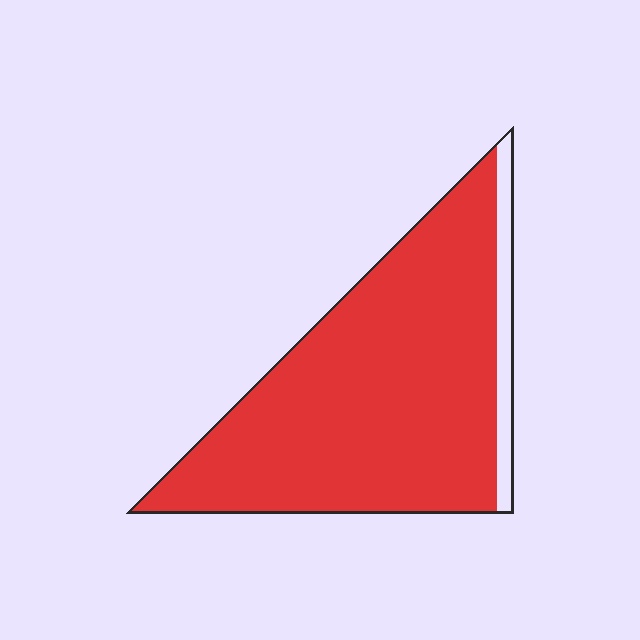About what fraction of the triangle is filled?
About nine tenths (9/10).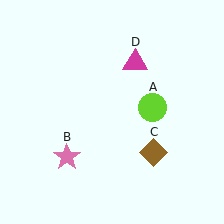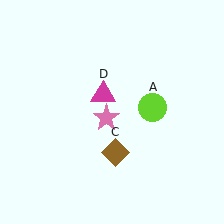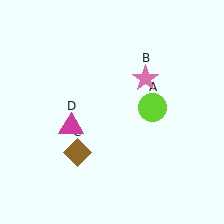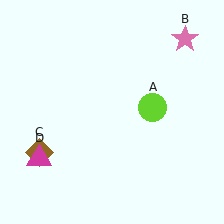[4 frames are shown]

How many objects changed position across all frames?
3 objects changed position: pink star (object B), brown diamond (object C), magenta triangle (object D).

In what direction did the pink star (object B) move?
The pink star (object B) moved up and to the right.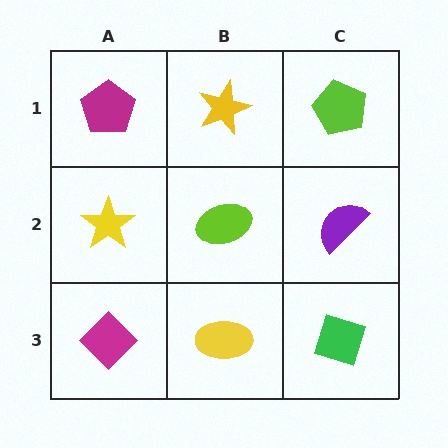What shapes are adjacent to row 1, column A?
A yellow star (row 2, column A), a yellow star (row 1, column B).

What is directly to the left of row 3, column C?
A yellow ellipse.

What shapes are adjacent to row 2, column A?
A magenta pentagon (row 1, column A), a magenta diamond (row 3, column A), a lime ellipse (row 2, column B).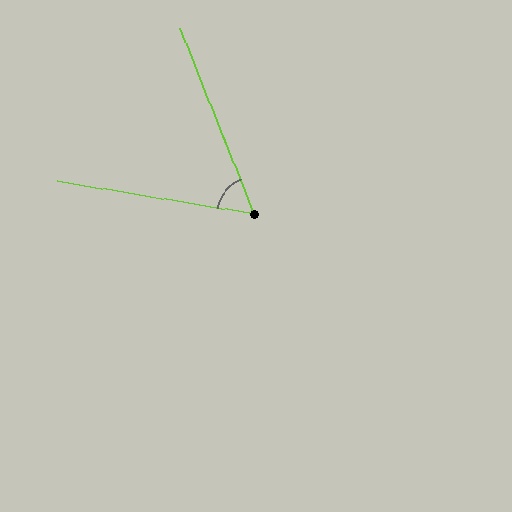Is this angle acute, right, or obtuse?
It is acute.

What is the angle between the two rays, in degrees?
Approximately 59 degrees.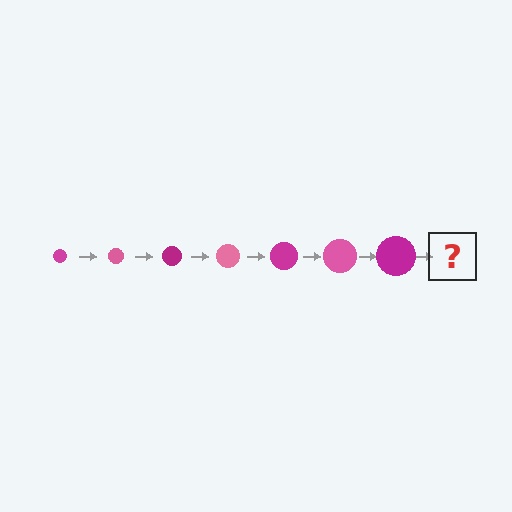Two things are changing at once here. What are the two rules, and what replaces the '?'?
The two rules are that the circle grows larger each step and the color cycles through magenta and pink. The '?' should be a pink circle, larger than the previous one.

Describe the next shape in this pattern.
It should be a pink circle, larger than the previous one.